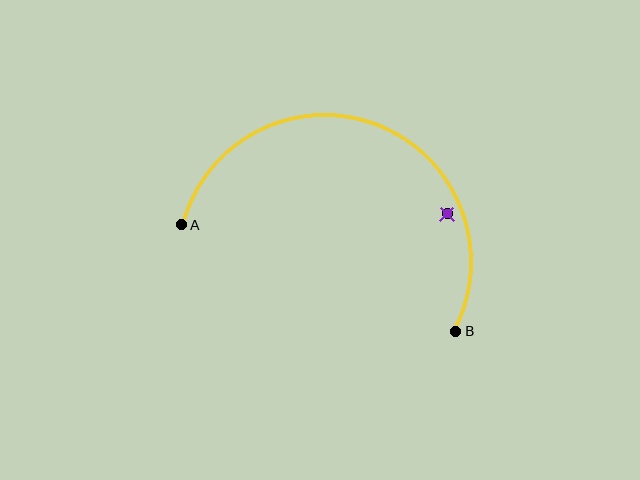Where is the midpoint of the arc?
The arc midpoint is the point on the curve farthest from the straight line joining A and B. It sits above that line.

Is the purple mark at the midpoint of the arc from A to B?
No — the purple mark does not lie on the arc at all. It sits slightly inside the curve.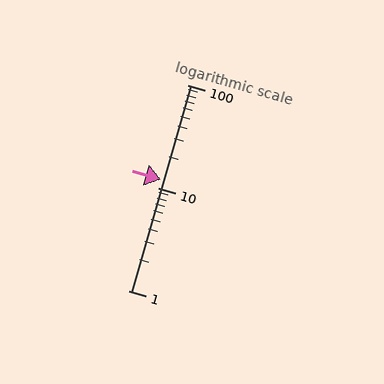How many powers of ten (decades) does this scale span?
The scale spans 2 decades, from 1 to 100.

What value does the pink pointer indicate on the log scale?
The pointer indicates approximately 12.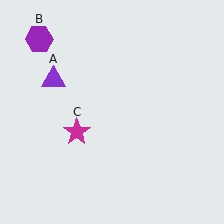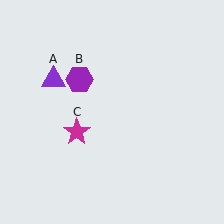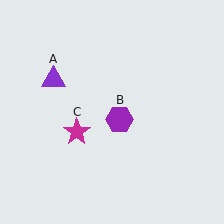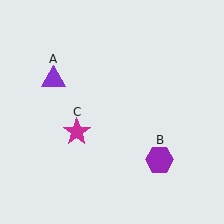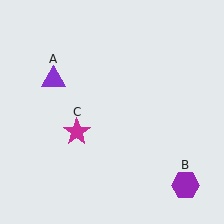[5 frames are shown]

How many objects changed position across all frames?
1 object changed position: purple hexagon (object B).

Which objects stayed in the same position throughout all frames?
Purple triangle (object A) and magenta star (object C) remained stationary.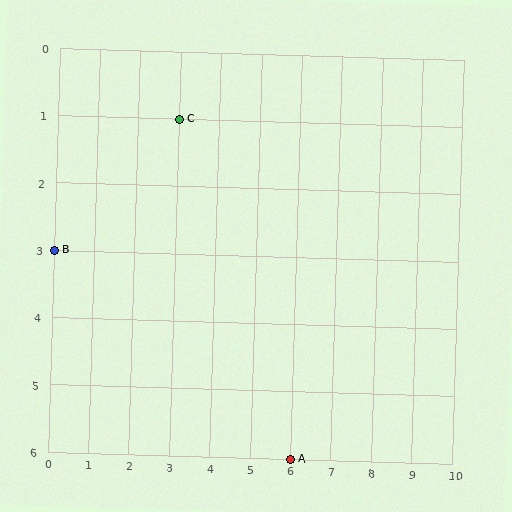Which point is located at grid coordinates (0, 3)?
Point B is at (0, 3).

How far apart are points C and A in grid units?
Points C and A are 3 columns and 5 rows apart (about 5.8 grid units diagonally).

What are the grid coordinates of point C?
Point C is at grid coordinates (3, 1).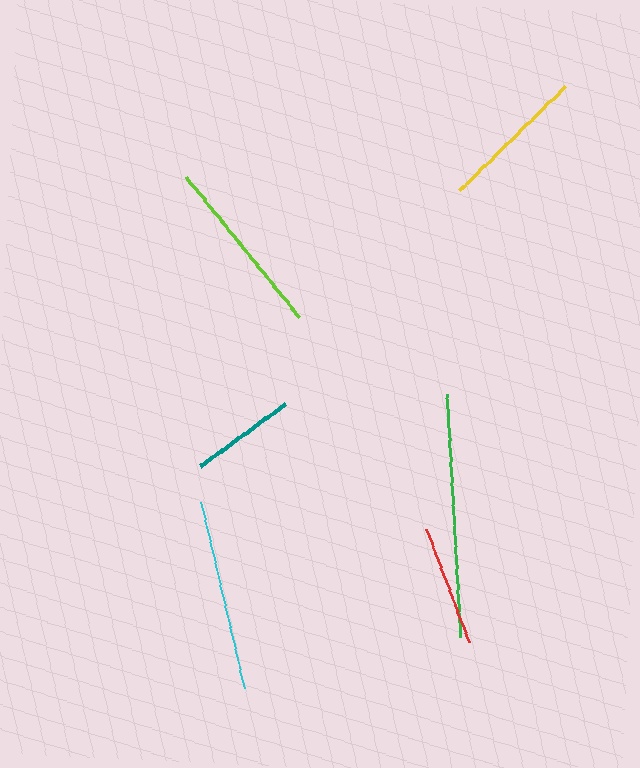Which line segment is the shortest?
The teal line is the shortest at approximately 106 pixels.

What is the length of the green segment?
The green segment is approximately 244 pixels long.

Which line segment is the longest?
The green line is the longest at approximately 244 pixels.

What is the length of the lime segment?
The lime segment is approximately 181 pixels long.